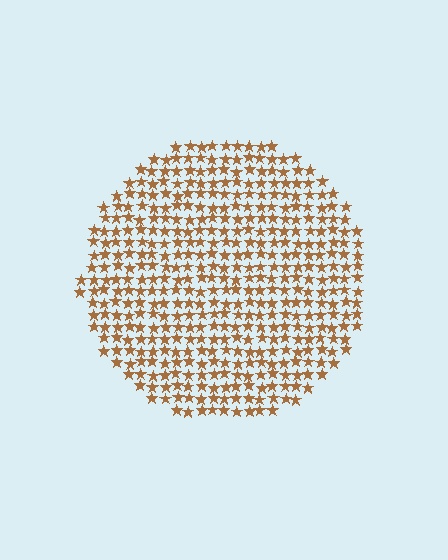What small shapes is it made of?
It is made of small stars.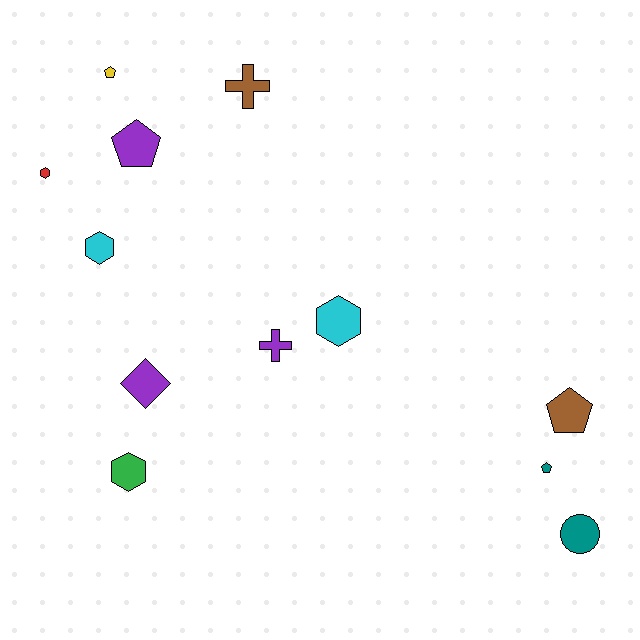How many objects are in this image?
There are 12 objects.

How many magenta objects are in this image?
There are no magenta objects.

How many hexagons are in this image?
There are 4 hexagons.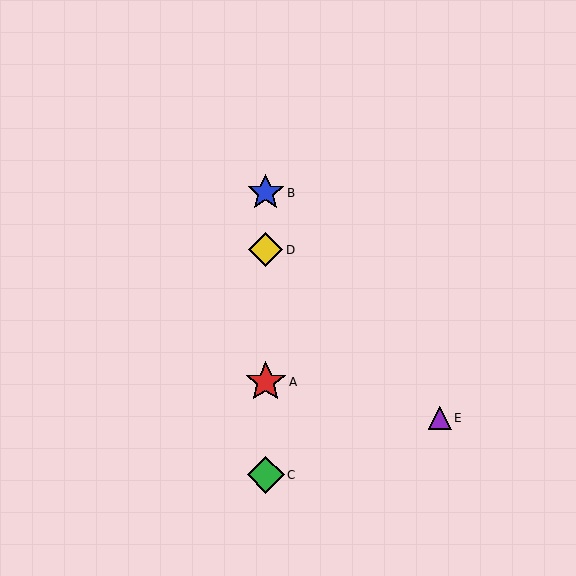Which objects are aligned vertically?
Objects A, B, C, D are aligned vertically.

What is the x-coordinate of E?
Object E is at x≈440.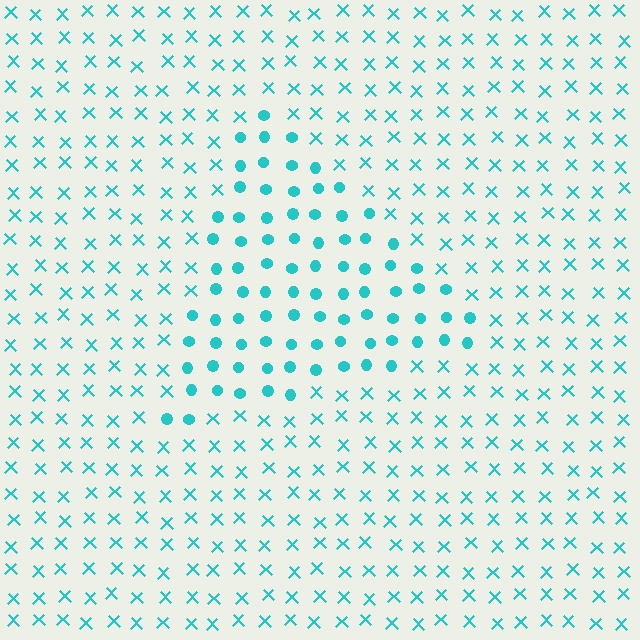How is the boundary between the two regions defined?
The boundary is defined by a change in element shape: circles inside vs. X marks outside. All elements share the same color and spacing.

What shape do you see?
I see a triangle.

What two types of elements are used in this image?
The image uses circles inside the triangle region and X marks outside it.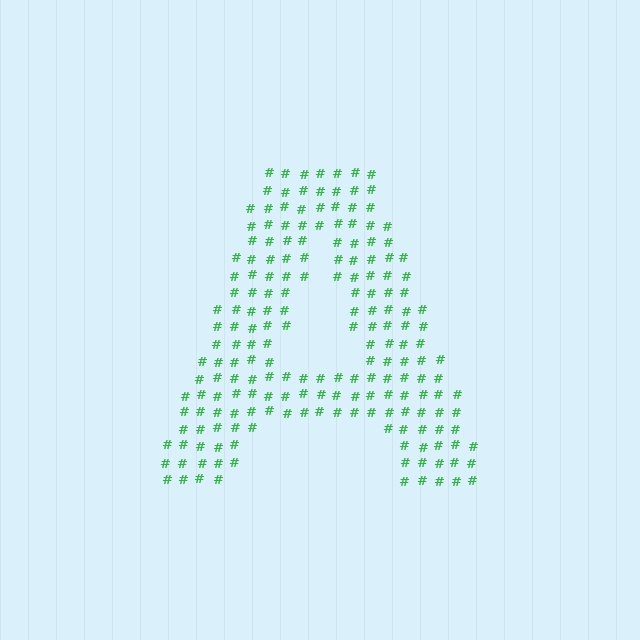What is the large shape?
The large shape is the letter A.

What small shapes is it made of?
It is made of small hash symbols.